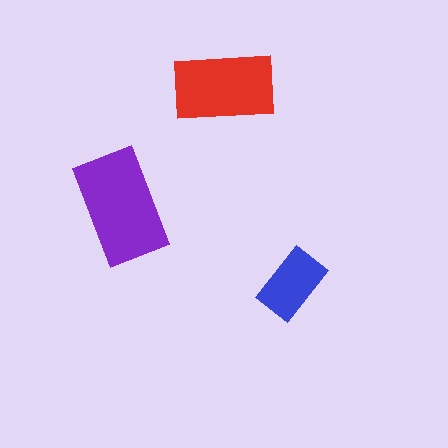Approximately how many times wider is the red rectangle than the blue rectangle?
About 1.5 times wider.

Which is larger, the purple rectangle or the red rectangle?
The purple one.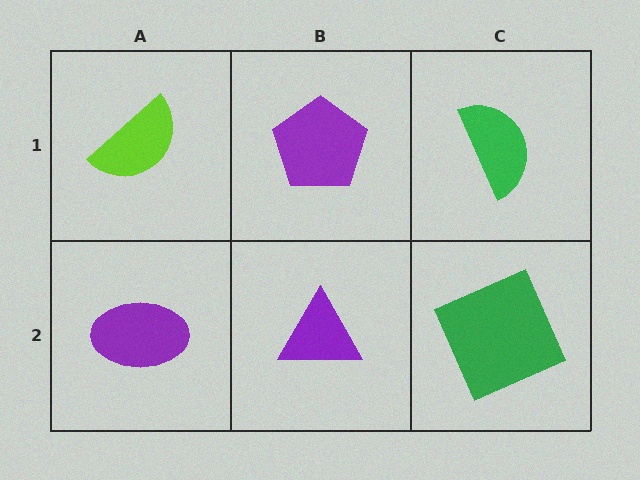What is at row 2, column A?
A purple ellipse.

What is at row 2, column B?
A purple triangle.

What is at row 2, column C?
A green square.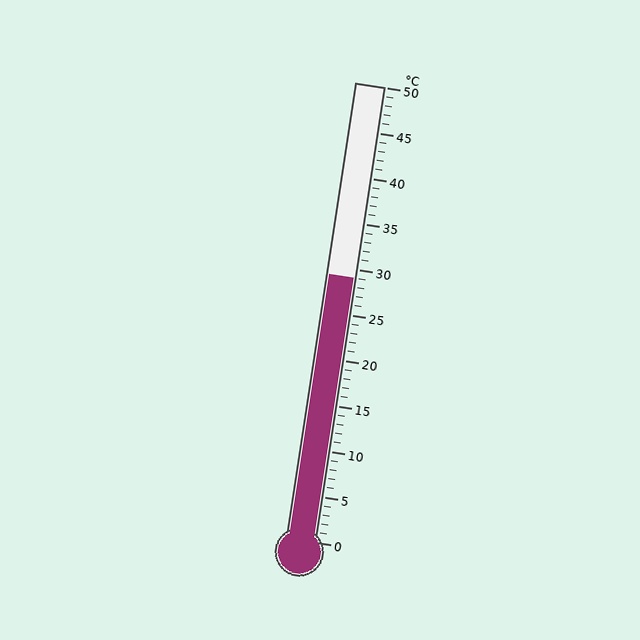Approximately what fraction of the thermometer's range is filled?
The thermometer is filled to approximately 60% of its range.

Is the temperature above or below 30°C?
The temperature is below 30°C.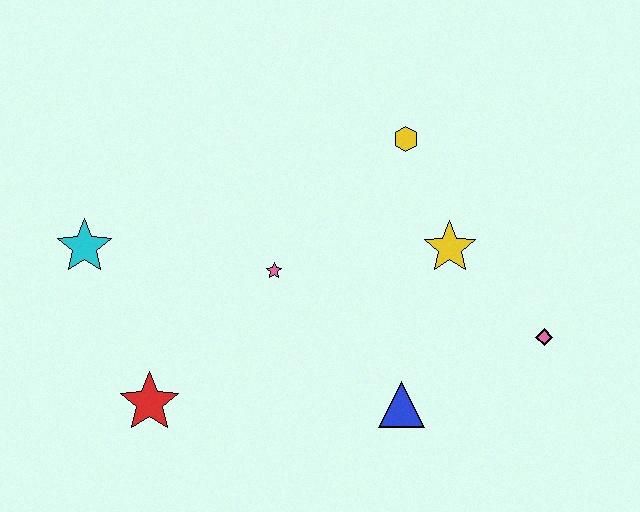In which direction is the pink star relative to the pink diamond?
The pink star is to the left of the pink diamond.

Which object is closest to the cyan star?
The red star is closest to the cyan star.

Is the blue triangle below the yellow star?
Yes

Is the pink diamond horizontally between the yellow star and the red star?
No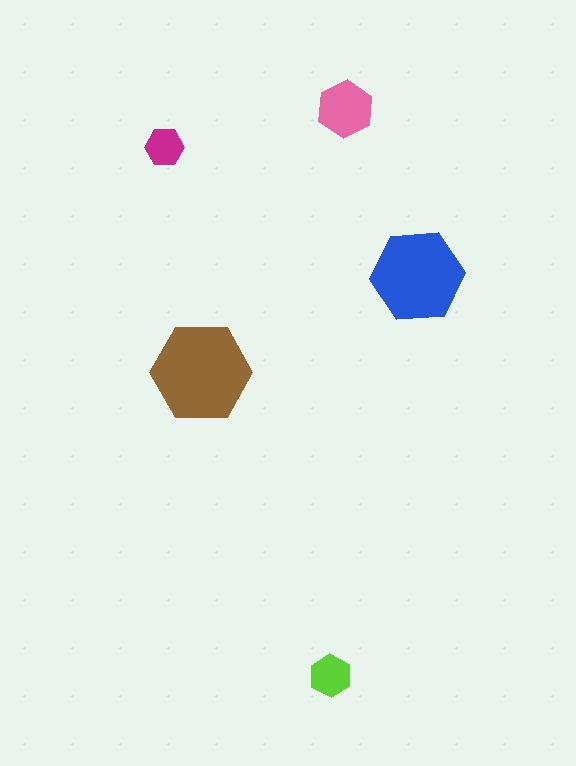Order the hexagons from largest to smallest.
the brown one, the blue one, the pink one, the lime one, the magenta one.